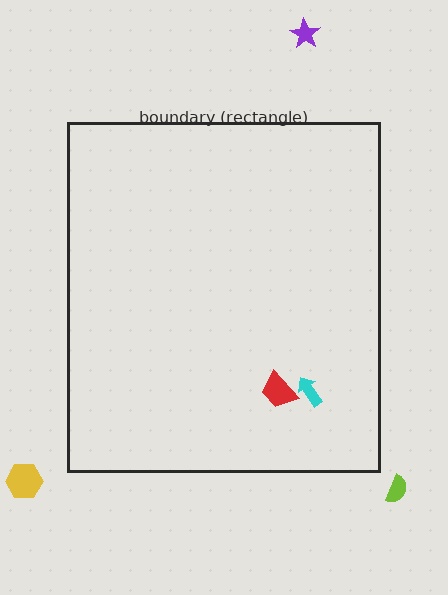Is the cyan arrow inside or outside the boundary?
Inside.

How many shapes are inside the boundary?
2 inside, 3 outside.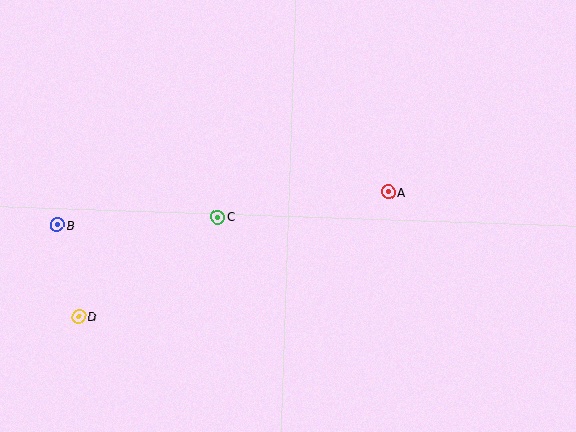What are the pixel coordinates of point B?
Point B is at (57, 225).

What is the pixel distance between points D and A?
The distance between D and A is 334 pixels.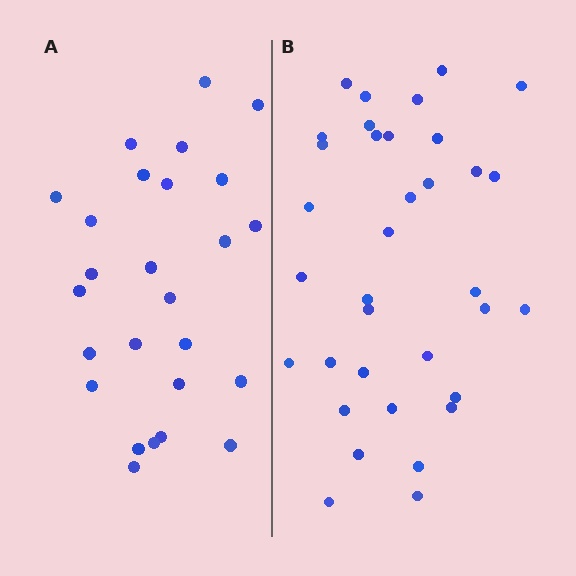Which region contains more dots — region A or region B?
Region B (the right region) has more dots.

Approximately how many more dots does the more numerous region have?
Region B has roughly 8 or so more dots than region A.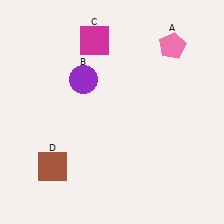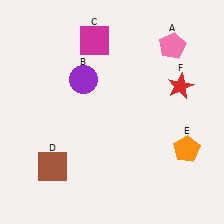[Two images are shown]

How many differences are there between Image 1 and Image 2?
There are 2 differences between the two images.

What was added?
An orange pentagon (E), a red star (F) were added in Image 2.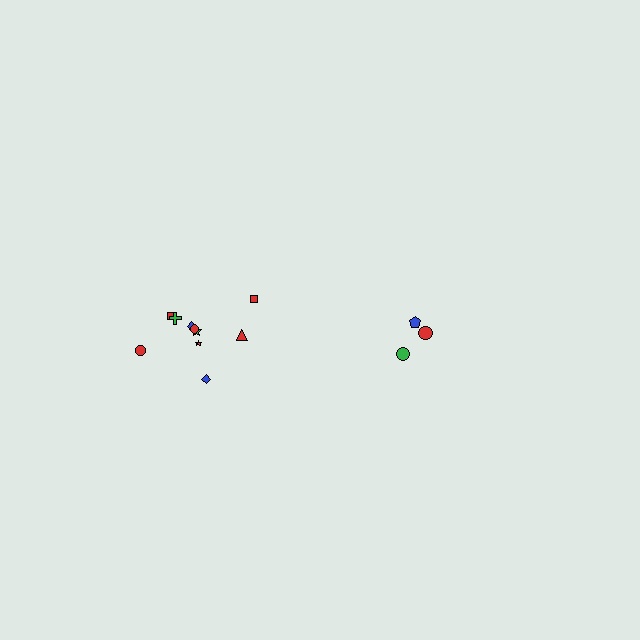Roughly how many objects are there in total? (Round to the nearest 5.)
Roughly 15 objects in total.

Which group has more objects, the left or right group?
The left group.